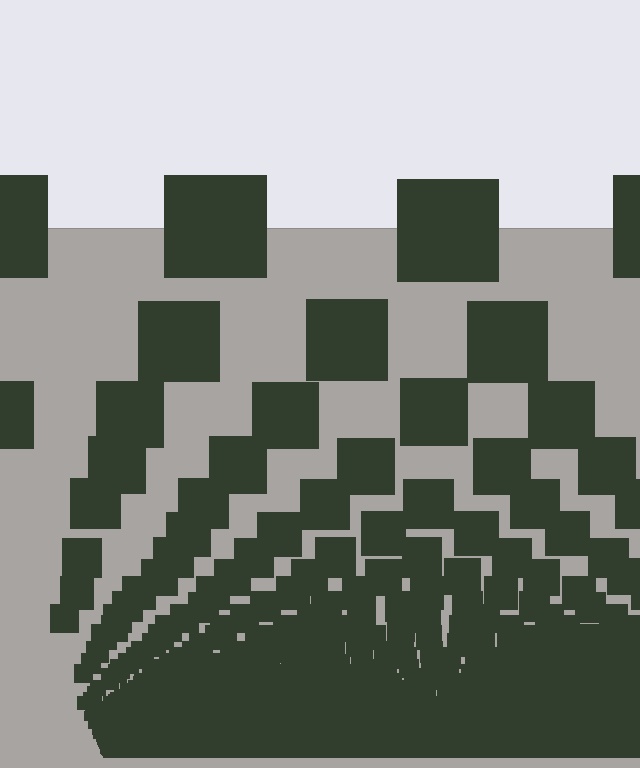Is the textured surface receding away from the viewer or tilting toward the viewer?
The surface appears to tilt toward the viewer. Texture elements get larger and sparser toward the top.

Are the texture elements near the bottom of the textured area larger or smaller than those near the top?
Smaller. The gradient is inverted — elements near the bottom are smaller and denser.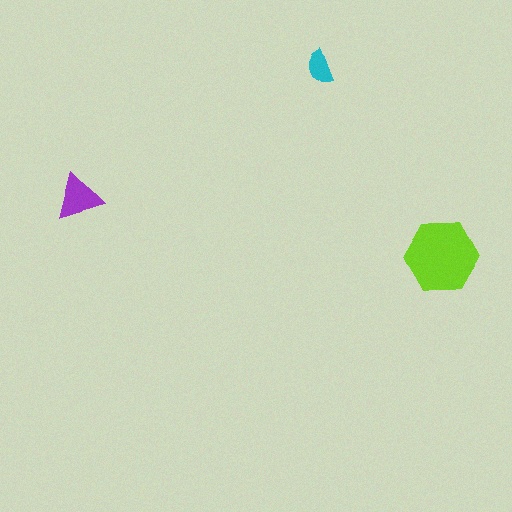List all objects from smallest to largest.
The cyan semicircle, the purple triangle, the lime hexagon.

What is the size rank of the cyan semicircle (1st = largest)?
3rd.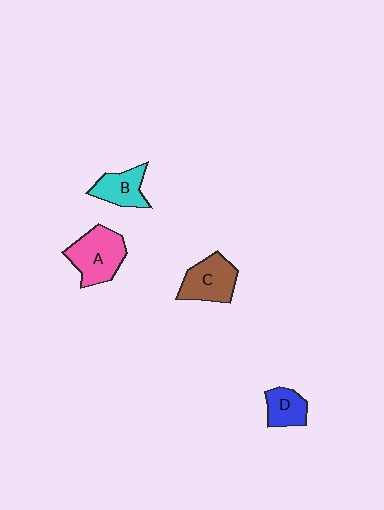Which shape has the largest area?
Shape A (pink).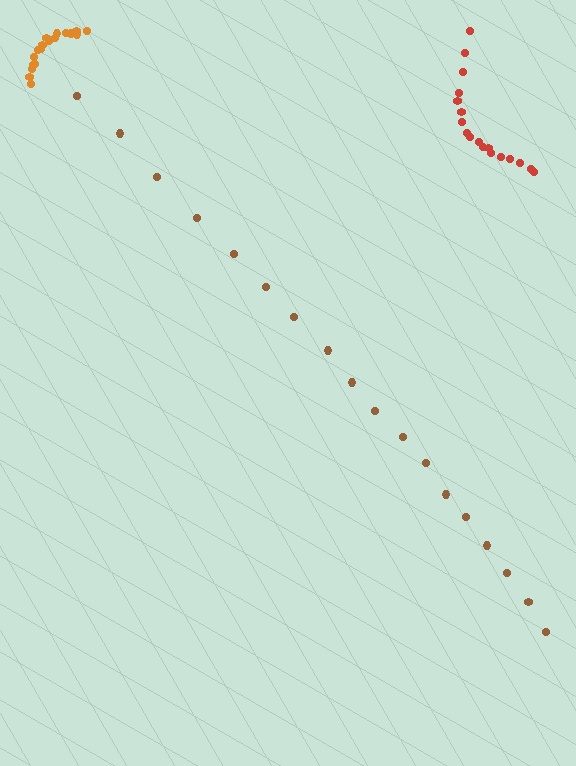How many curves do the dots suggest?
There are 3 distinct paths.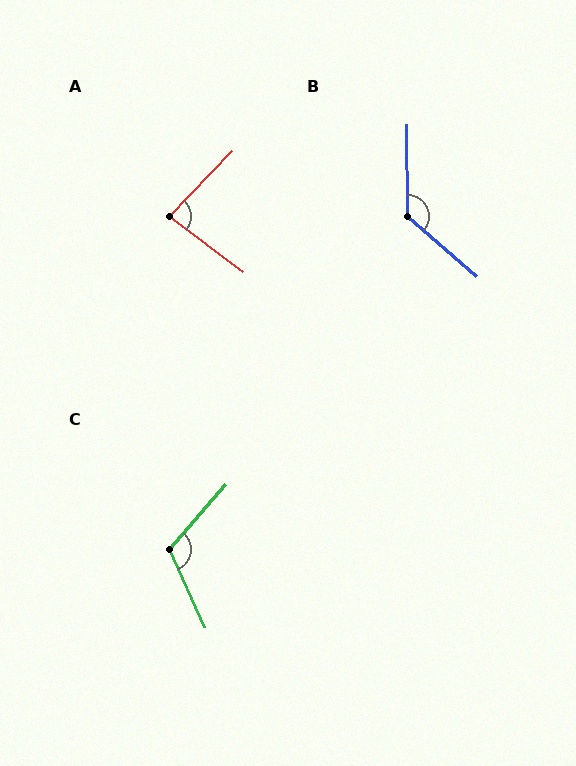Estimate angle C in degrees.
Approximately 115 degrees.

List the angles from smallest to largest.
A (83°), C (115°), B (131°).